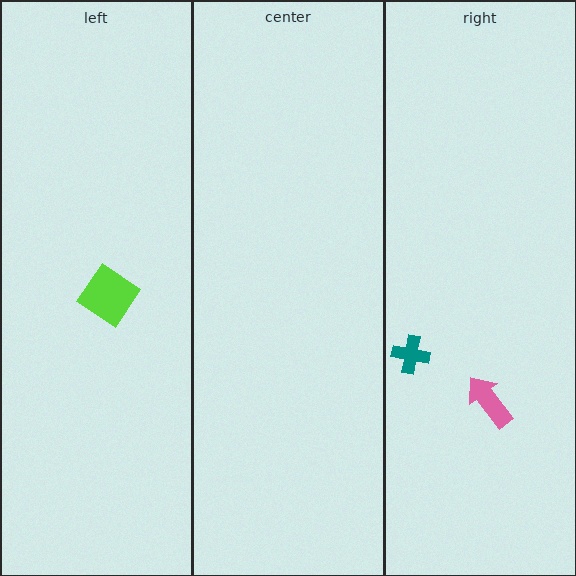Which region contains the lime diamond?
The left region.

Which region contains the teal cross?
The right region.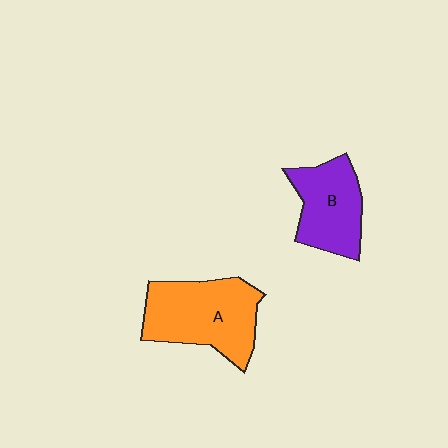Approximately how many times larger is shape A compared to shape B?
Approximately 1.4 times.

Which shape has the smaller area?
Shape B (purple).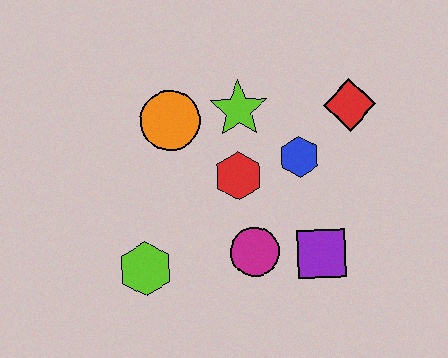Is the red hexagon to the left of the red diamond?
Yes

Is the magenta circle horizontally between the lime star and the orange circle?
No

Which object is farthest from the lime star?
The lime hexagon is farthest from the lime star.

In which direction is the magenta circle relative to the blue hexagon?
The magenta circle is below the blue hexagon.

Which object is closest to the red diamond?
The blue hexagon is closest to the red diamond.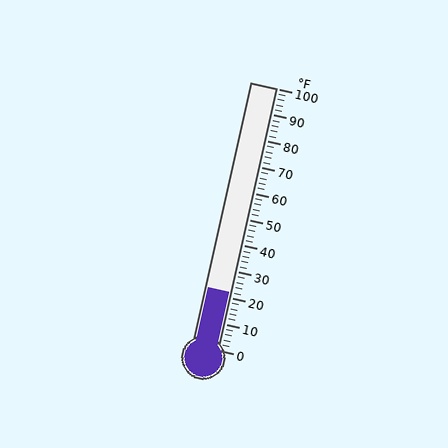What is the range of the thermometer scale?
The thermometer scale ranges from 0°F to 100°F.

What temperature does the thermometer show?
The thermometer shows approximately 22°F.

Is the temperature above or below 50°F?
The temperature is below 50°F.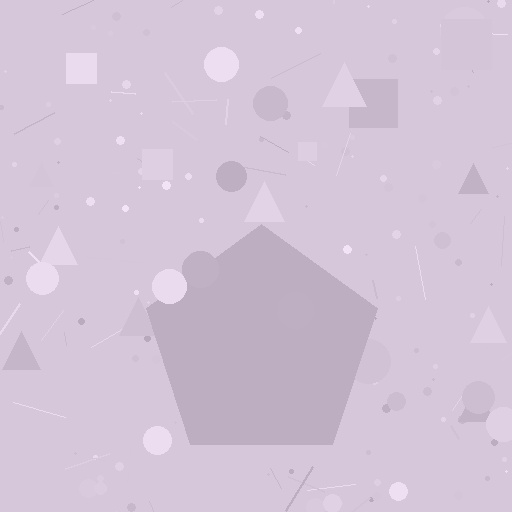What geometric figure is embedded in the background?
A pentagon is embedded in the background.